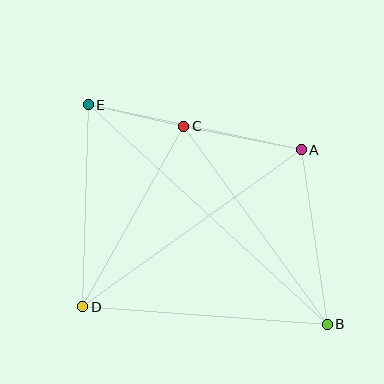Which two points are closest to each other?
Points C and E are closest to each other.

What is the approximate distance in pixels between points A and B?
The distance between A and B is approximately 176 pixels.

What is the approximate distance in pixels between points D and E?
The distance between D and E is approximately 202 pixels.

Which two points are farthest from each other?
Points B and E are farthest from each other.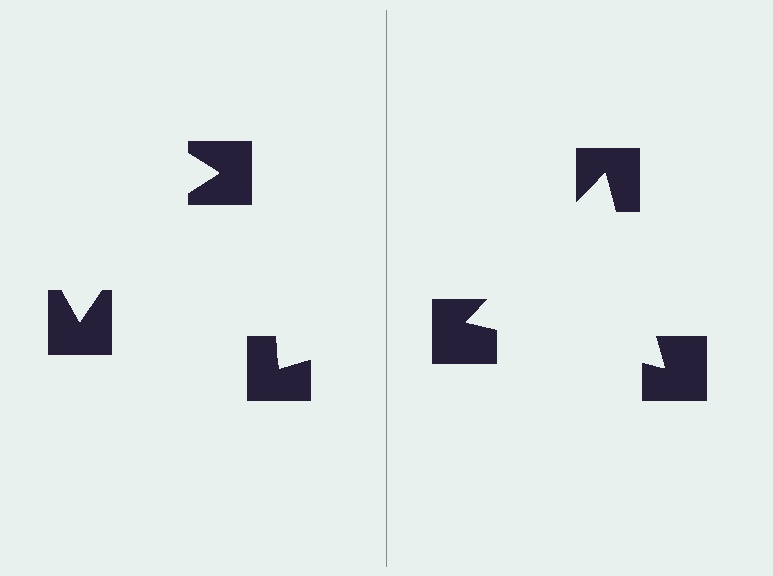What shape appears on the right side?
An illusory triangle.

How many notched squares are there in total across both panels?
6 — 3 on each side.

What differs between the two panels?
The notched squares are positioned identically on both sides; only the wedge orientations differ. On the right they align to a triangle; on the left they are misaligned.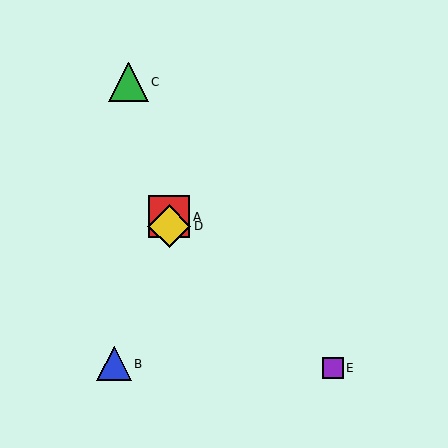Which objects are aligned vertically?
Objects A, D are aligned vertically.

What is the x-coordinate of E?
Object E is at x≈333.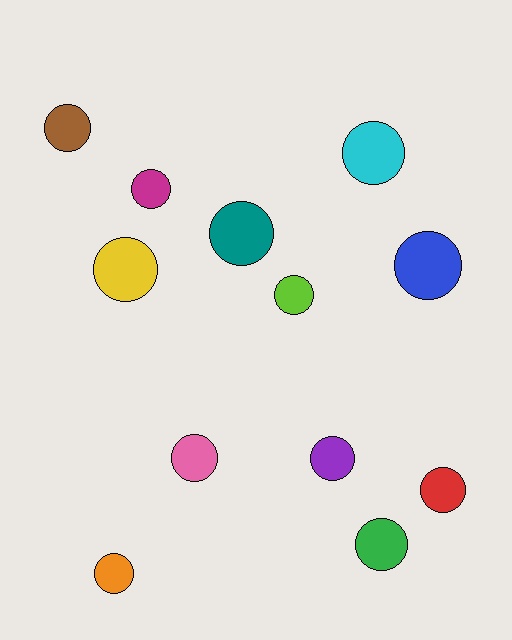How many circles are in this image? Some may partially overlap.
There are 12 circles.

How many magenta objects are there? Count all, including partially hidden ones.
There is 1 magenta object.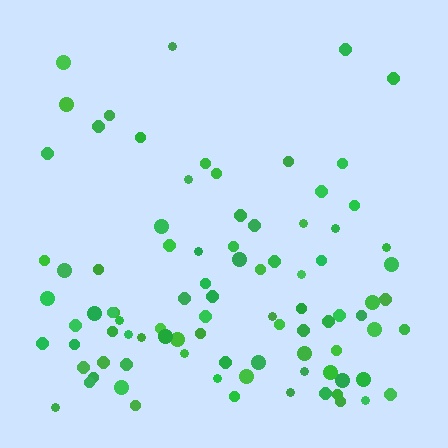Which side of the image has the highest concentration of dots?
The bottom.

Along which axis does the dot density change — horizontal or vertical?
Vertical.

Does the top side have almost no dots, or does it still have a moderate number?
Still a moderate number, just noticeably fewer than the bottom.